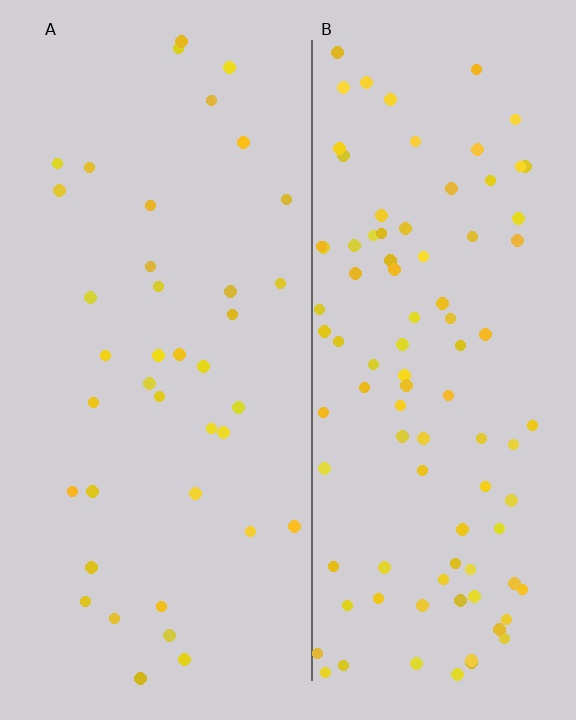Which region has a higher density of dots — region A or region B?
B (the right).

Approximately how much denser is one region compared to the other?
Approximately 2.5× — region B over region A.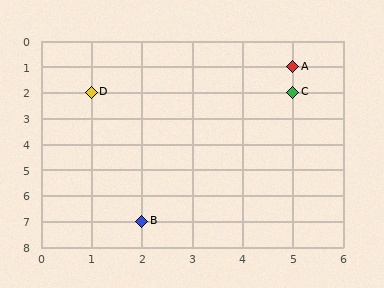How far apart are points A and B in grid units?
Points A and B are 3 columns and 6 rows apart (about 6.7 grid units diagonally).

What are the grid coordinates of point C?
Point C is at grid coordinates (5, 2).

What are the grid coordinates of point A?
Point A is at grid coordinates (5, 1).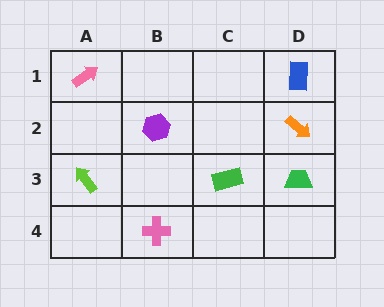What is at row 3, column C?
A green rectangle.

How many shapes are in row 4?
1 shape.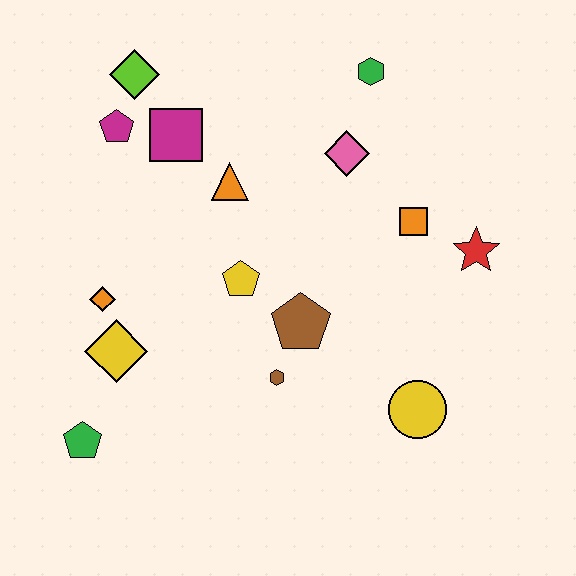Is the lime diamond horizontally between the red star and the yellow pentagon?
No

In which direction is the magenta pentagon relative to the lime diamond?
The magenta pentagon is below the lime diamond.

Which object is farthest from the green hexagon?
The green pentagon is farthest from the green hexagon.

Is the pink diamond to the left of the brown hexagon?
No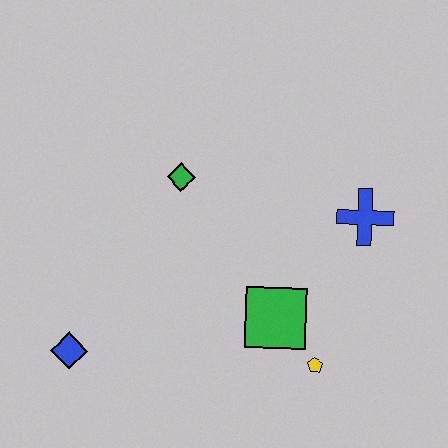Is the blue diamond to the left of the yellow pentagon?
Yes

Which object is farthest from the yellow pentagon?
The blue diamond is farthest from the yellow pentagon.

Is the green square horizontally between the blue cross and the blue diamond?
Yes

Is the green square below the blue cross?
Yes